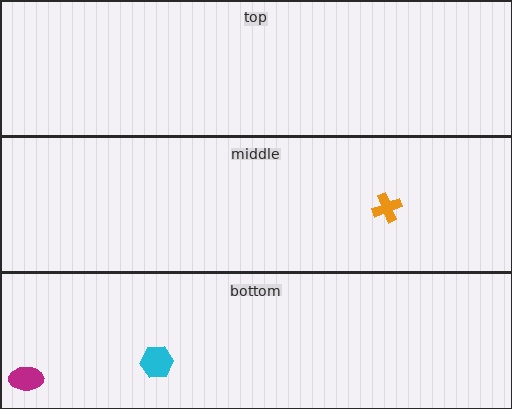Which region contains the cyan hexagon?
The bottom region.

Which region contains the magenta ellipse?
The bottom region.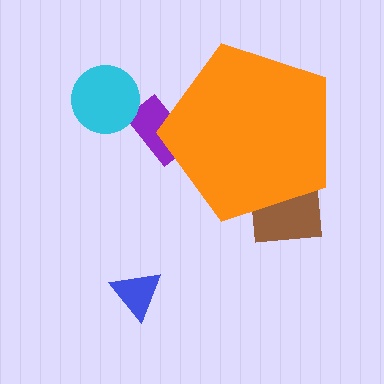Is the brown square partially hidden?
Yes, the brown square is partially hidden behind the orange pentagon.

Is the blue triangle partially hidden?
No, the blue triangle is fully visible.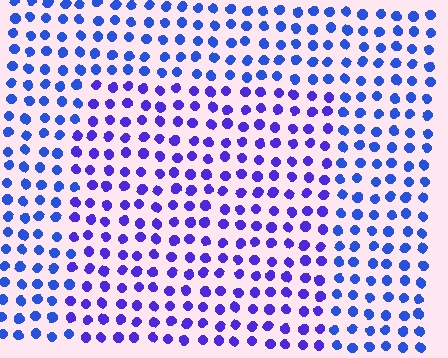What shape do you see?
I see a rectangle.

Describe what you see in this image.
The image is filled with small blue elements in a uniform arrangement. A rectangle-shaped region is visible where the elements are tinted to a slightly different hue, forming a subtle color boundary.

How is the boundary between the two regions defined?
The boundary is defined purely by a slight shift in hue (about 27 degrees). Spacing, size, and orientation are identical on both sides.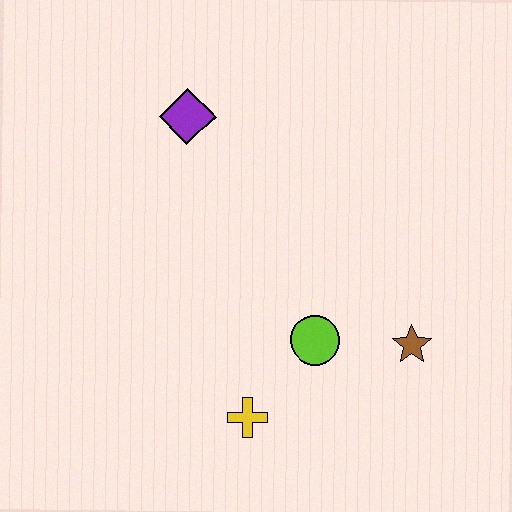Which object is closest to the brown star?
The lime circle is closest to the brown star.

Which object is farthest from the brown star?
The purple diamond is farthest from the brown star.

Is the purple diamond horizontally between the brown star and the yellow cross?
No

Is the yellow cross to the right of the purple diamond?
Yes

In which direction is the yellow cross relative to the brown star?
The yellow cross is to the left of the brown star.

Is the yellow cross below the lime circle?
Yes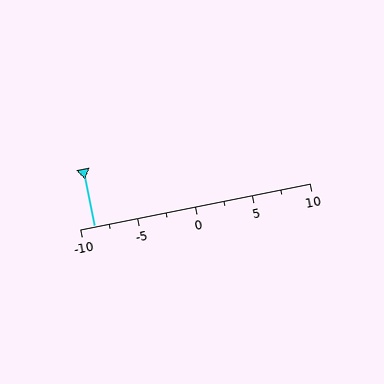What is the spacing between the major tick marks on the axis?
The major ticks are spaced 5 apart.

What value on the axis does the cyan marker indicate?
The marker indicates approximately -8.8.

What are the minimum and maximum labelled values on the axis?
The axis runs from -10 to 10.